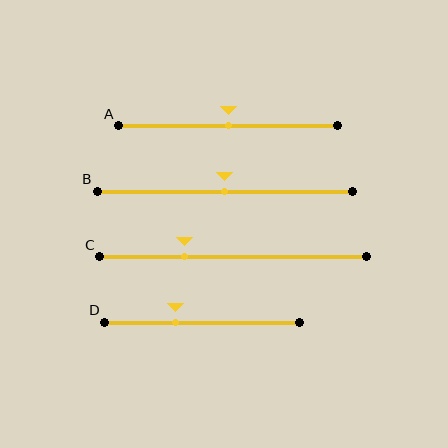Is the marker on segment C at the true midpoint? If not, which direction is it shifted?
No, the marker on segment C is shifted to the left by about 18% of the segment length.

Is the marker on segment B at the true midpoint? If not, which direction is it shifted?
Yes, the marker on segment B is at the true midpoint.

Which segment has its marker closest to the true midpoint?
Segment A has its marker closest to the true midpoint.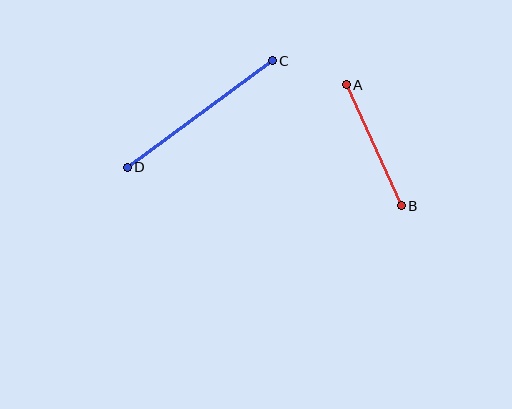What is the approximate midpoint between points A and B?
The midpoint is at approximately (374, 145) pixels.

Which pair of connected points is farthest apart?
Points C and D are farthest apart.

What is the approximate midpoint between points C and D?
The midpoint is at approximately (200, 114) pixels.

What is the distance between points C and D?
The distance is approximately 180 pixels.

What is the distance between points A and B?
The distance is approximately 133 pixels.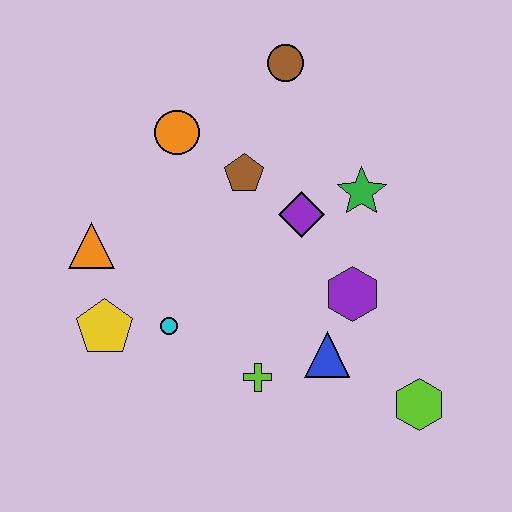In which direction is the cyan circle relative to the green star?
The cyan circle is to the left of the green star.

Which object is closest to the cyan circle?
The yellow pentagon is closest to the cyan circle.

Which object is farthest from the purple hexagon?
The orange triangle is farthest from the purple hexagon.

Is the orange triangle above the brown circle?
No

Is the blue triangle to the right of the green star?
No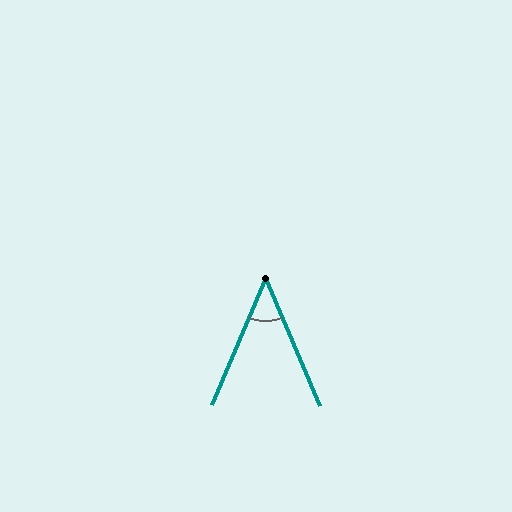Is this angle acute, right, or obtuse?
It is acute.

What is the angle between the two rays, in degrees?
Approximately 46 degrees.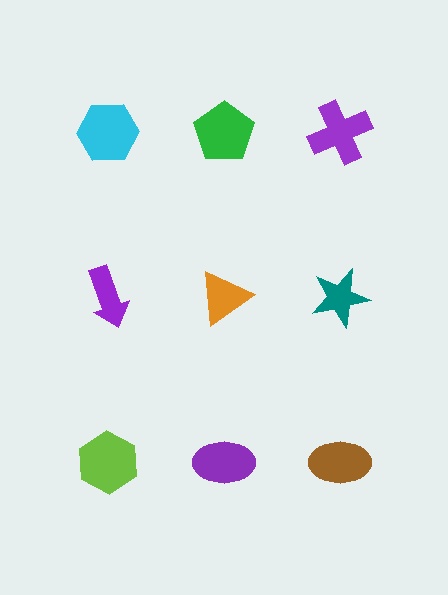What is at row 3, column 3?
A brown ellipse.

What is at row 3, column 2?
A purple ellipse.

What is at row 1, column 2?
A green pentagon.